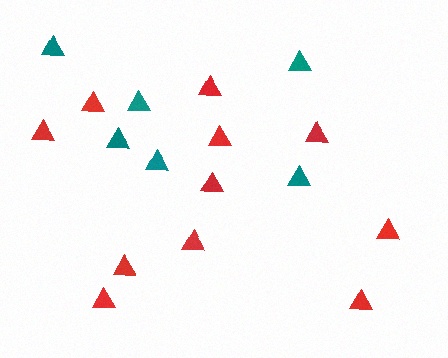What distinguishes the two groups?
There are 2 groups: one group of teal triangles (6) and one group of red triangles (11).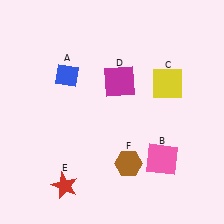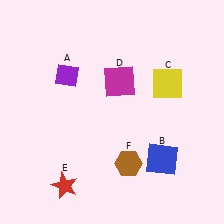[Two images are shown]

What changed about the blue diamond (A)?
In Image 1, A is blue. In Image 2, it changed to purple.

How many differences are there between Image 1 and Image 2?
There are 2 differences between the two images.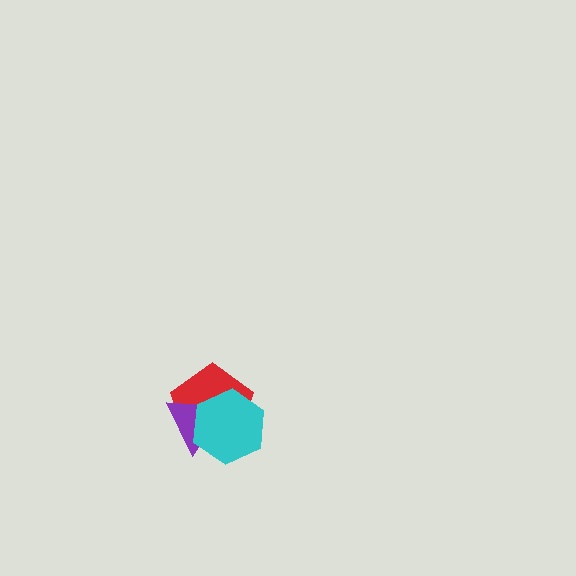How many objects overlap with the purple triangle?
2 objects overlap with the purple triangle.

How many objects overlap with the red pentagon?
2 objects overlap with the red pentagon.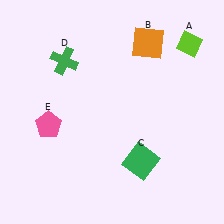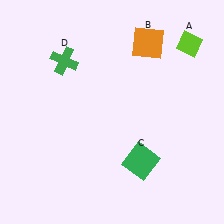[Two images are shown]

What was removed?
The pink pentagon (E) was removed in Image 2.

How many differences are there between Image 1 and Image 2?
There is 1 difference between the two images.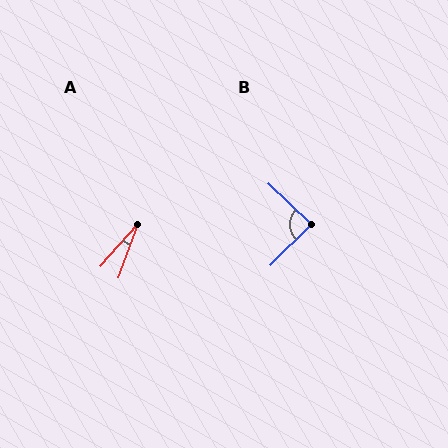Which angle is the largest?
B, at approximately 89 degrees.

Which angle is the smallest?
A, at approximately 20 degrees.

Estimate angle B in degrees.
Approximately 89 degrees.